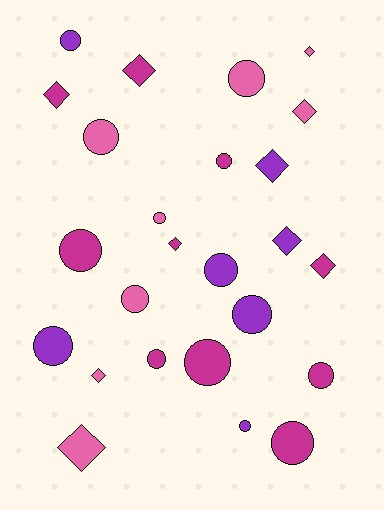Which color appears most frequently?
Magenta, with 10 objects.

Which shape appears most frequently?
Circle, with 15 objects.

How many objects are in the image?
There are 25 objects.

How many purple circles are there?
There are 5 purple circles.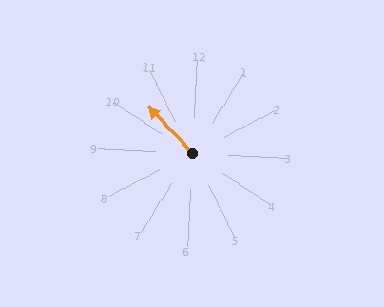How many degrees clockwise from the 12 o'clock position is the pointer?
Approximately 314 degrees.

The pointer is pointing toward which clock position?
Roughly 10 o'clock.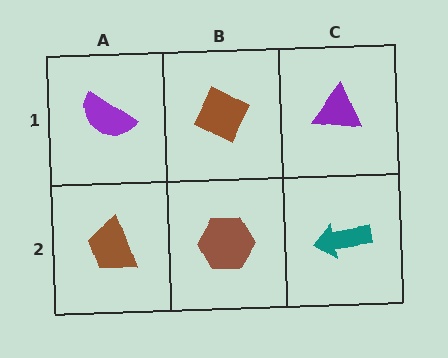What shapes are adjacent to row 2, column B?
A brown diamond (row 1, column B), a brown trapezoid (row 2, column A), a teal arrow (row 2, column C).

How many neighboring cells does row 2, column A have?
2.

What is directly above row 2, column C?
A purple triangle.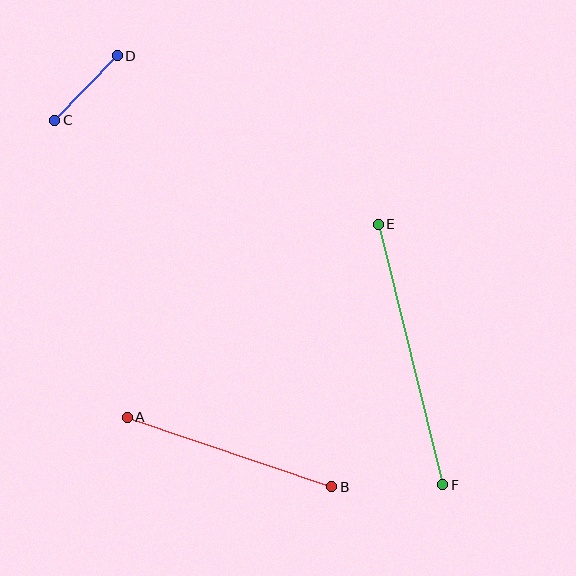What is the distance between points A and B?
The distance is approximately 216 pixels.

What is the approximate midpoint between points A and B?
The midpoint is at approximately (229, 452) pixels.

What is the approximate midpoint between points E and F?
The midpoint is at approximately (411, 354) pixels.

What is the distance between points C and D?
The distance is approximately 90 pixels.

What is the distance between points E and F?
The distance is approximately 268 pixels.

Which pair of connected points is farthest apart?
Points E and F are farthest apart.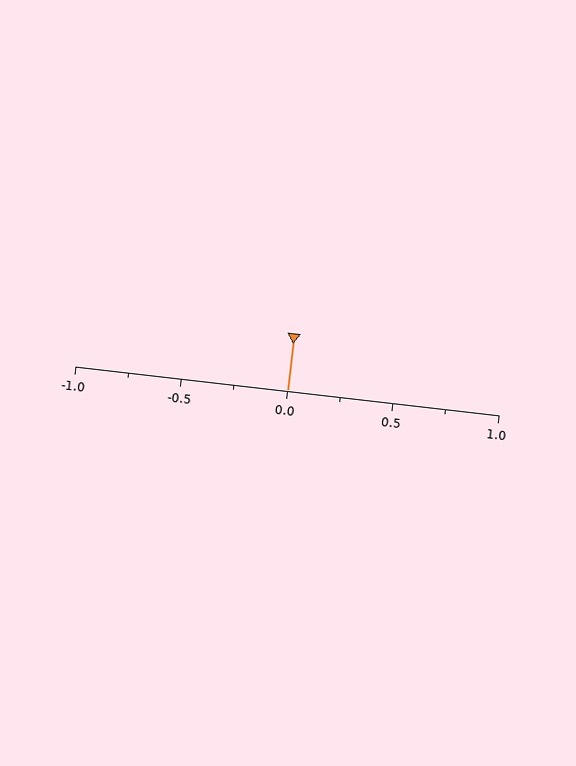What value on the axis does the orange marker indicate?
The marker indicates approximately 0.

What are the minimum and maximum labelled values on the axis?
The axis runs from -1.0 to 1.0.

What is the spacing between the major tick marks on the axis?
The major ticks are spaced 0.5 apart.